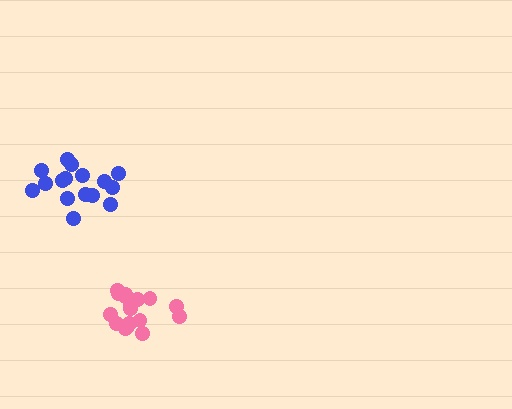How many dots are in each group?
Group 1: 16 dots, Group 2: 17 dots (33 total).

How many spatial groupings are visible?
There are 2 spatial groupings.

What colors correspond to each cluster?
The clusters are colored: blue, pink.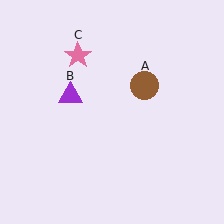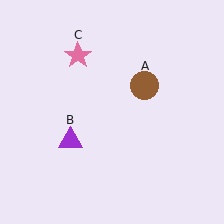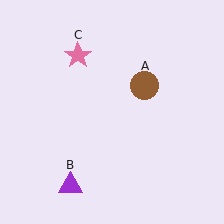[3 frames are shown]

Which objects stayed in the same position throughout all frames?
Brown circle (object A) and pink star (object C) remained stationary.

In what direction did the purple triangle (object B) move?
The purple triangle (object B) moved down.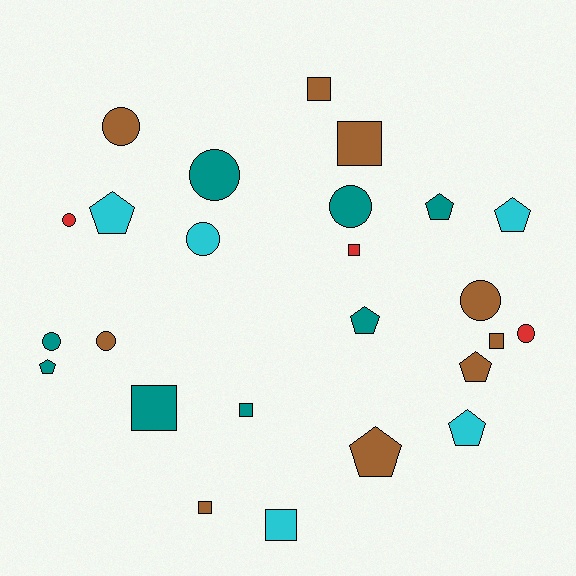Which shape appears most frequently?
Circle, with 9 objects.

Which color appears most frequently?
Brown, with 9 objects.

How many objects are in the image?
There are 25 objects.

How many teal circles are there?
There are 3 teal circles.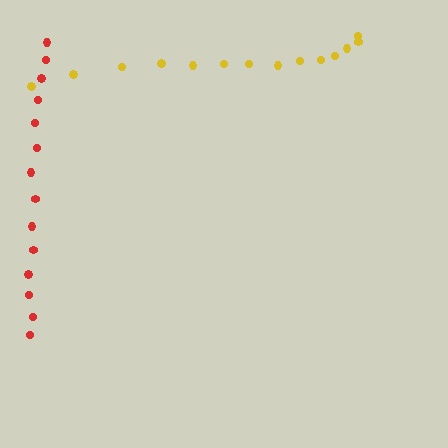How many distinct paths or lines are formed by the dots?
There are 2 distinct paths.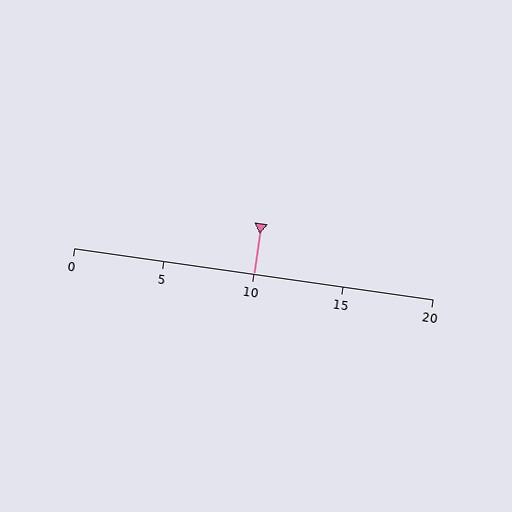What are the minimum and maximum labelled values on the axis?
The axis runs from 0 to 20.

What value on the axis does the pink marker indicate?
The marker indicates approximately 10.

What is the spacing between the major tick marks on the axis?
The major ticks are spaced 5 apart.